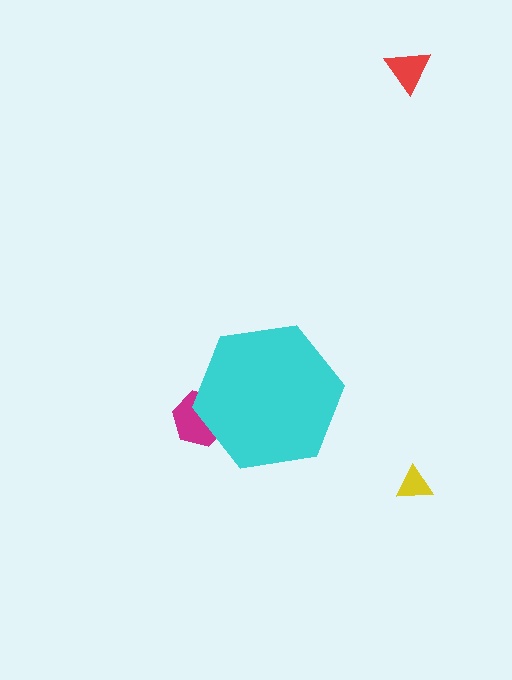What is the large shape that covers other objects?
A cyan hexagon.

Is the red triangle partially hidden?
No, the red triangle is fully visible.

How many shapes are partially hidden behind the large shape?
1 shape is partially hidden.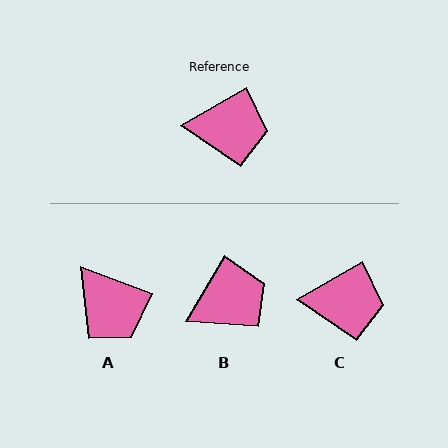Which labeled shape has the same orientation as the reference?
C.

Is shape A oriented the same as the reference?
No, it is off by about 50 degrees.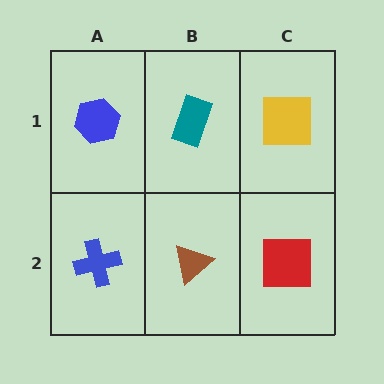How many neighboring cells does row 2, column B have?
3.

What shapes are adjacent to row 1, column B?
A brown triangle (row 2, column B), a blue hexagon (row 1, column A), a yellow square (row 1, column C).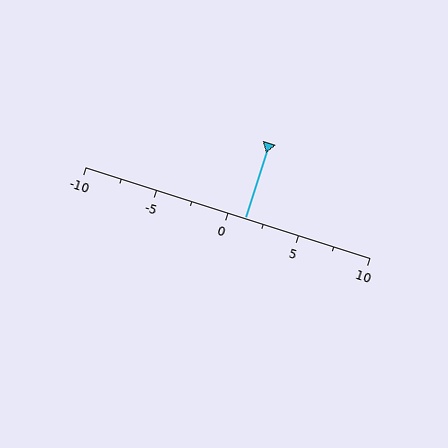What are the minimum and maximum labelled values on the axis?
The axis runs from -10 to 10.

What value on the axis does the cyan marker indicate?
The marker indicates approximately 1.2.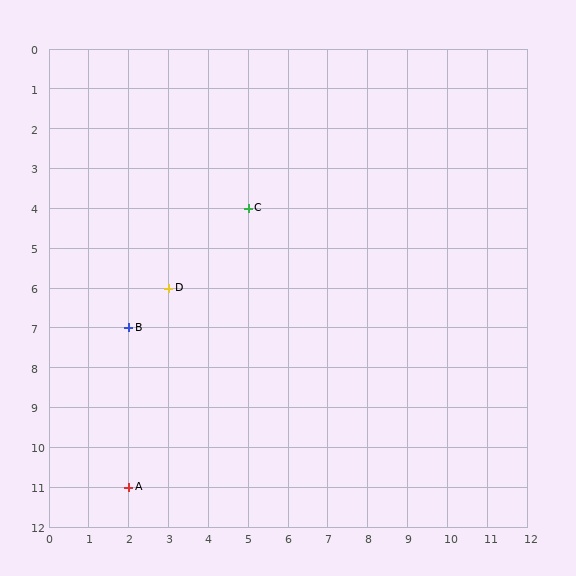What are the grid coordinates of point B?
Point B is at grid coordinates (2, 7).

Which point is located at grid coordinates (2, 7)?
Point B is at (2, 7).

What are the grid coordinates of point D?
Point D is at grid coordinates (3, 6).